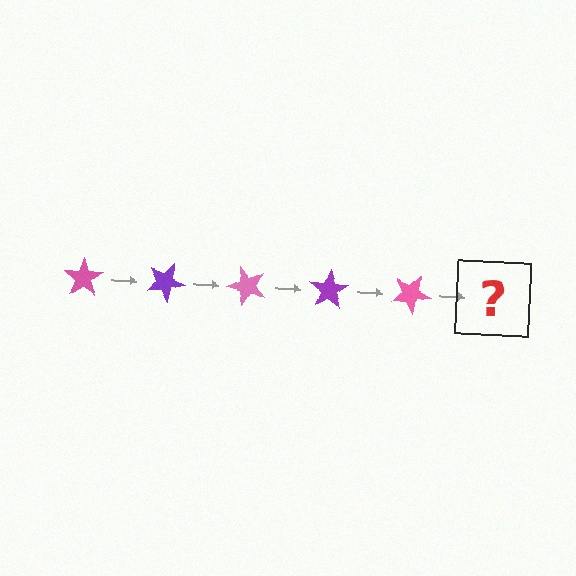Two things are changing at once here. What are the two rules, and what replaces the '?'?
The two rules are that it rotates 25 degrees each step and the color cycles through pink and purple. The '?' should be a purple star, rotated 125 degrees from the start.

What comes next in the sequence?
The next element should be a purple star, rotated 125 degrees from the start.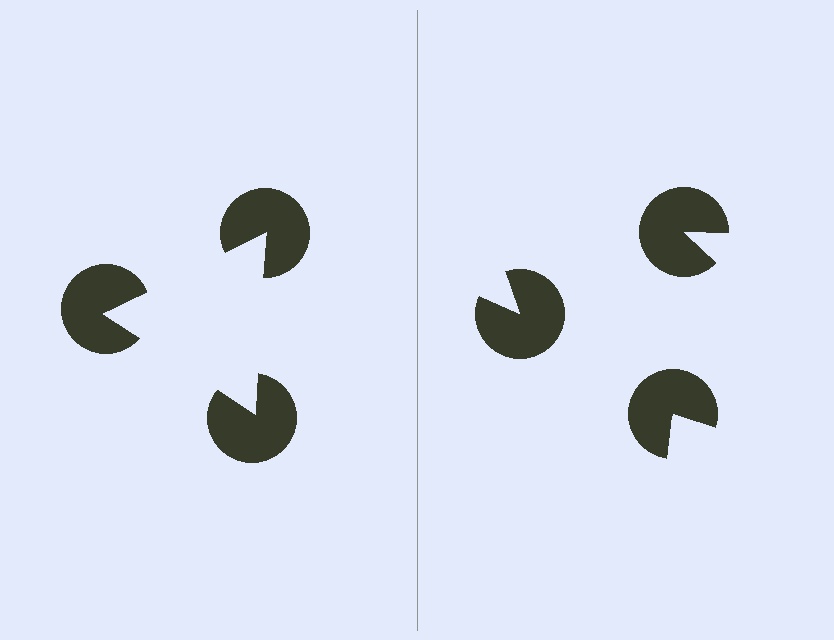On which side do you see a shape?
An illusory triangle appears on the left side. On the right side the wedge cuts are rotated, so no coherent shape forms.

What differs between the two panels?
The pac-man discs are positioned identically on both sides; only the wedge orientations differ. On the left they align to a triangle; on the right they are misaligned.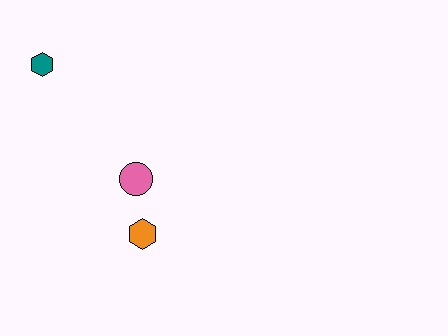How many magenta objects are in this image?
There are no magenta objects.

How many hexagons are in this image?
There are 2 hexagons.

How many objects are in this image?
There are 3 objects.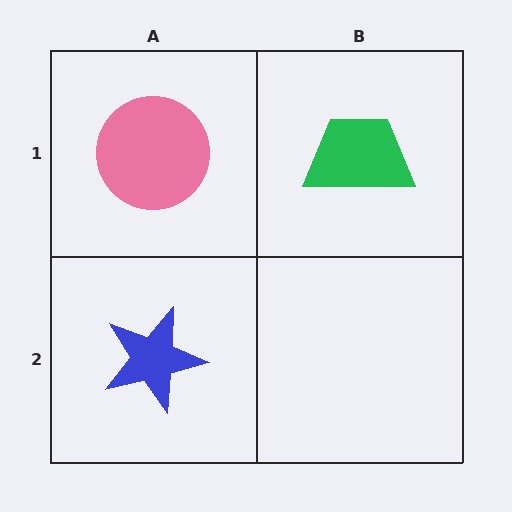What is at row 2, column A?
A blue star.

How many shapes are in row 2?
1 shape.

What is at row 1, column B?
A green trapezoid.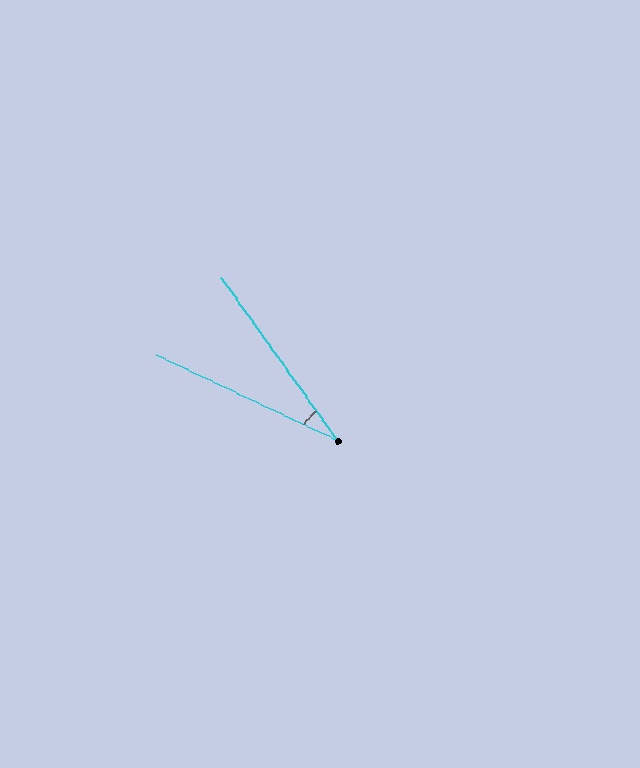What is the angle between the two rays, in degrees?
Approximately 29 degrees.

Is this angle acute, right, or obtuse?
It is acute.